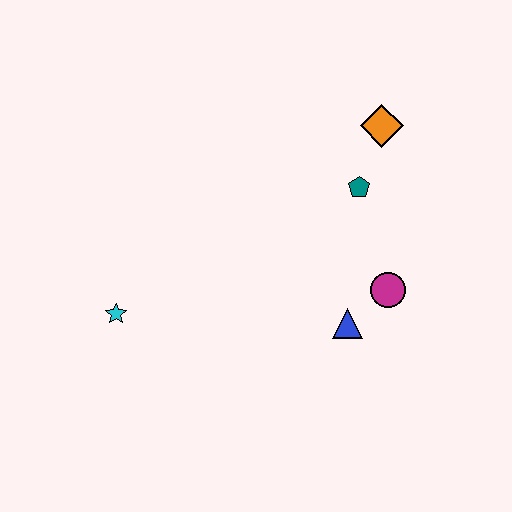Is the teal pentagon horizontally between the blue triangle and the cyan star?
No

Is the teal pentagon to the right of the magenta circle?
No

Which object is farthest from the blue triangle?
The cyan star is farthest from the blue triangle.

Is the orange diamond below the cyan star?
No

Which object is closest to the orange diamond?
The teal pentagon is closest to the orange diamond.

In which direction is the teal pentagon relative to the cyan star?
The teal pentagon is to the right of the cyan star.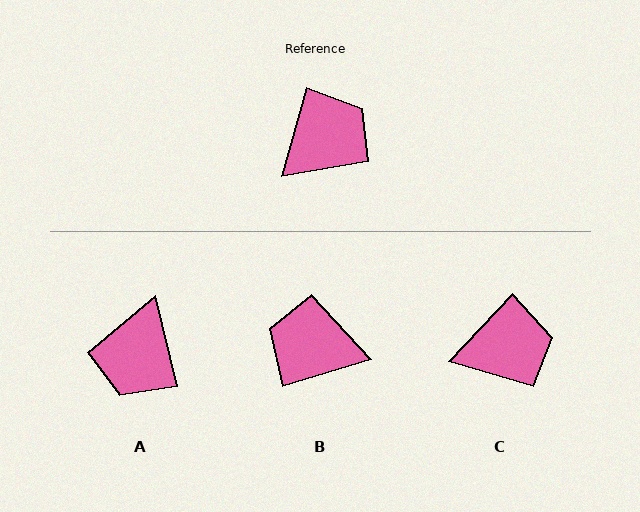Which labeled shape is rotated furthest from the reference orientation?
A, about 150 degrees away.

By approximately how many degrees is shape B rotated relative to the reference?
Approximately 122 degrees counter-clockwise.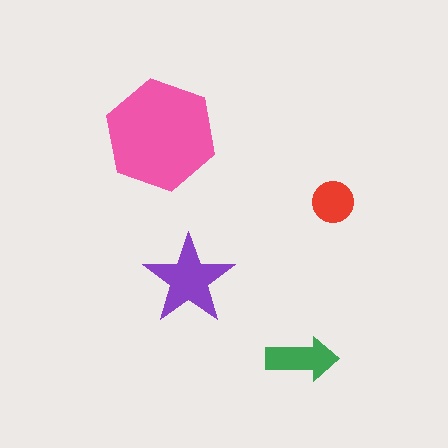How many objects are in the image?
There are 4 objects in the image.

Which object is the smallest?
The red circle.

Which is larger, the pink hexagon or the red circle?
The pink hexagon.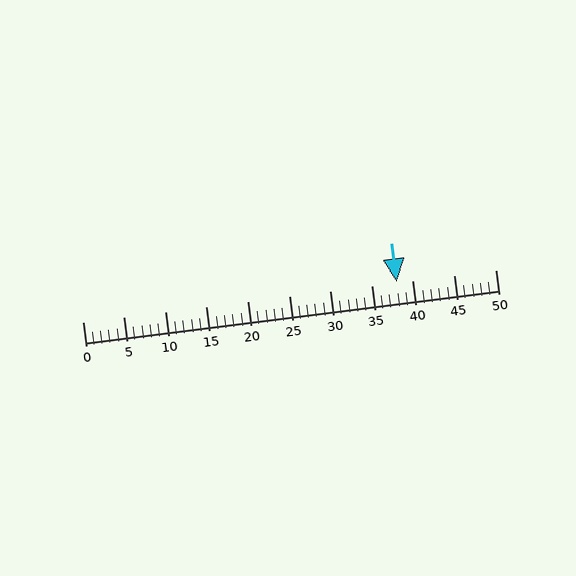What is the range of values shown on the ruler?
The ruler shows values from 0 to 50.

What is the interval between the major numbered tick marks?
The major tick marks are spaced 5 units apart.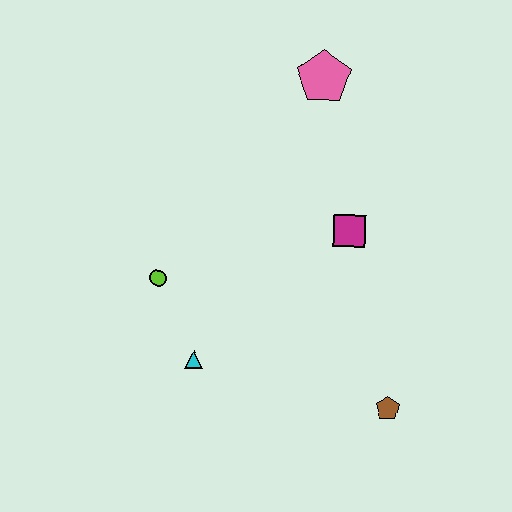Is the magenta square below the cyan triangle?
No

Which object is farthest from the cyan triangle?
The pink pentagon is farthest from the cyan triangle.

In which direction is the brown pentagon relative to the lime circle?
The brown pentagon is to the right of the lime circle.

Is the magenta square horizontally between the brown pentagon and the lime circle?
Yes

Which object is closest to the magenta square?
The pink pentagon is closest to the magenta square.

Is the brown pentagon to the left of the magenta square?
No